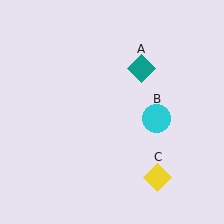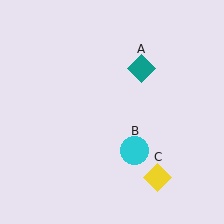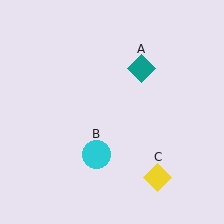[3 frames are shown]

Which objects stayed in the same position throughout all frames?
Teal diamond (object A) and yellow diamond (object C) remained stationary.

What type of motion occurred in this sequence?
The cyan circle (object B) rotated clockwise around the center of the scene.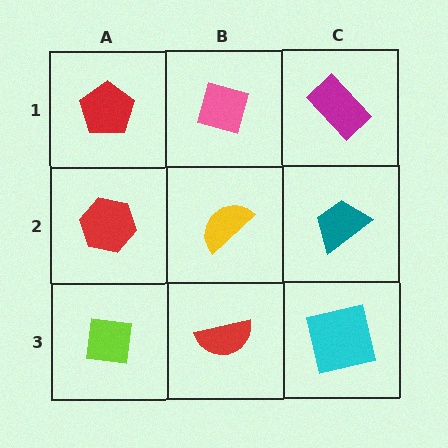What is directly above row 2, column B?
A pink diamond.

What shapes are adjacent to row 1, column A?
A red hexagon (row 2, column A), a pink diamond (row 1, column B).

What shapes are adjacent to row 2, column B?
A pink diamond (row 1, column B), a red semicircle (row 3, column B), a red hexagon (row 2, column A), a teal trapezoid (row 2, column C).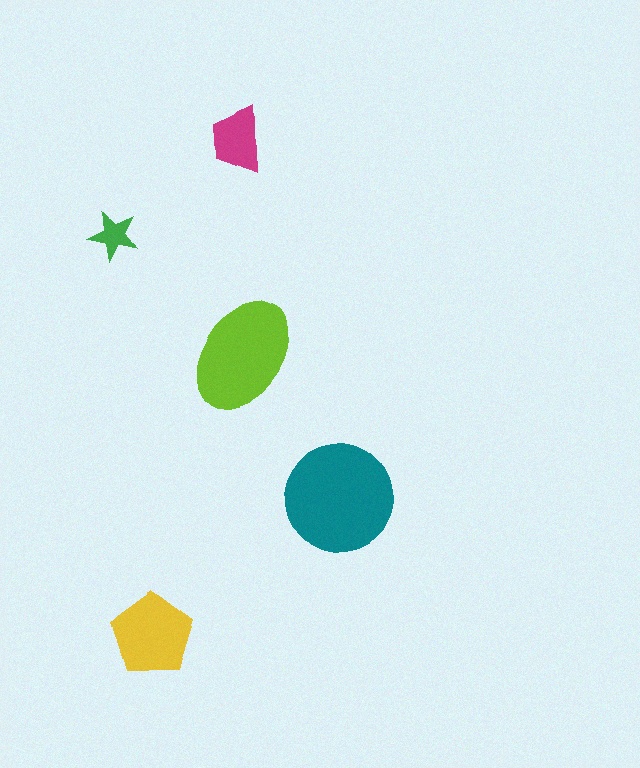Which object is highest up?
The magenta trapezoid is topmost.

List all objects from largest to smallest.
The teal circle, the lime ellipse, the yellow pentagon, the magenta trapezoid, the green star.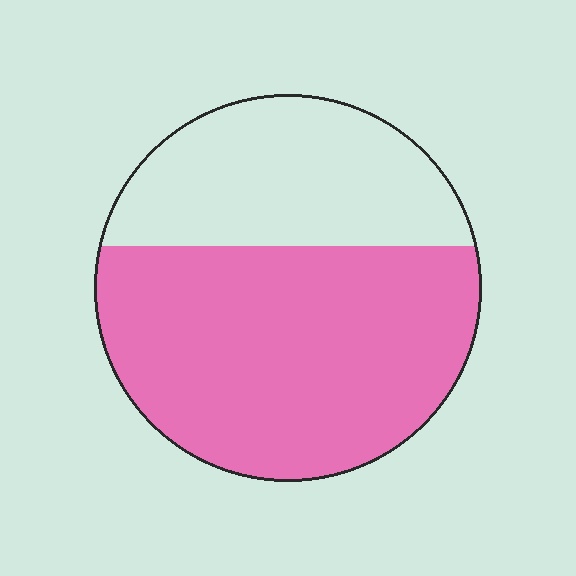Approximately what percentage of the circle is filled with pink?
Approximately 65%.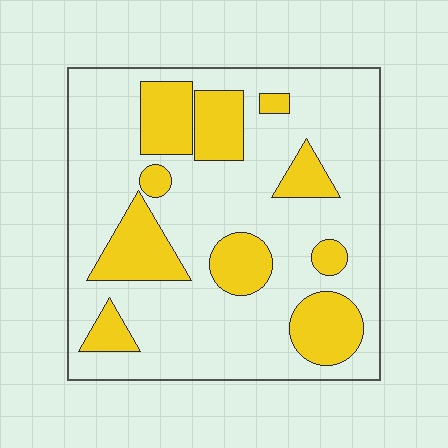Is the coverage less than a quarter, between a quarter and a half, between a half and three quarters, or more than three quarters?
Between a quarter and a half.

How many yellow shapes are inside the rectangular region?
10.